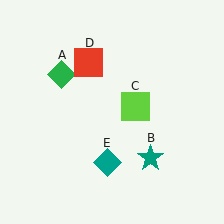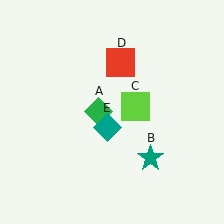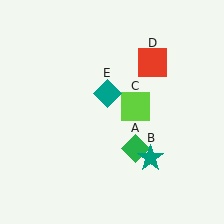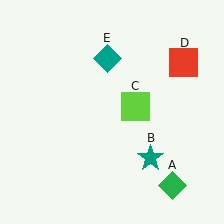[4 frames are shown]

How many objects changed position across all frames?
3 objects changed position: green diamond (object A), red square (object D), teal diamond (object E).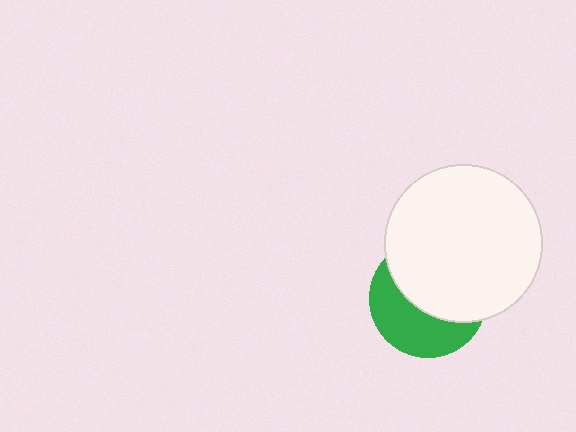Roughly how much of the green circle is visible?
A small part of it is visible (roughly 43%).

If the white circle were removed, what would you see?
You would see the complete green circle.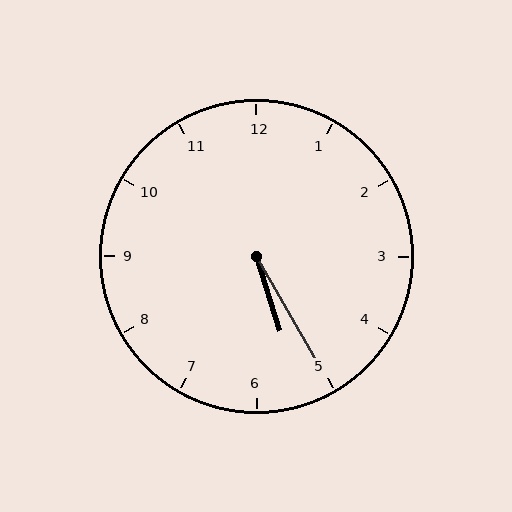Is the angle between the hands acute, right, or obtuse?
It is acute.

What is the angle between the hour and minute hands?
Approximately 12 degrees.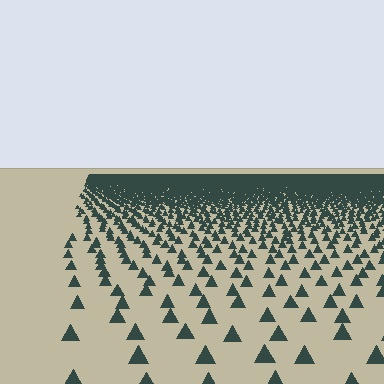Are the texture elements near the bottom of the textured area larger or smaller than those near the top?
Larger. Near the bottom, elements are closer to the viewer and appear at a bigger on-screen size.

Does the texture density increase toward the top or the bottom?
Density increases toward the top.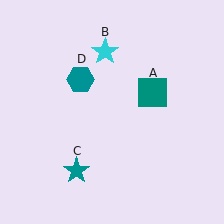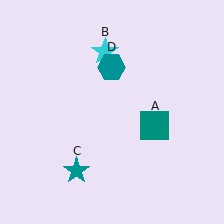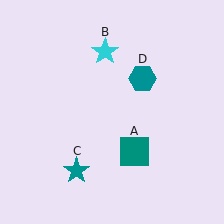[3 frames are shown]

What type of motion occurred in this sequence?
The teal square (object A), teal hexagon (object D) rotated clockwise around the center of the scene.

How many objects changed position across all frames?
2 objects changed position: teal square (object A), teal hexagon (object D).